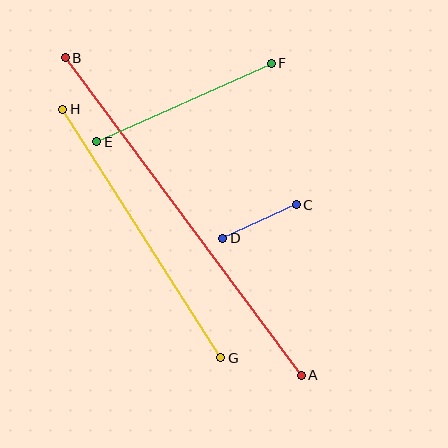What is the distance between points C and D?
The distance is approximately 81 pixels.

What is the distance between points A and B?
The distance is approximately 396 pixels.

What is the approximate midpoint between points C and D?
The midpoint is at approximately (260, 222) pixels.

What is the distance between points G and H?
The distance is approximately 295 pixels.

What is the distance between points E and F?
The distance is approximately 192 pixels.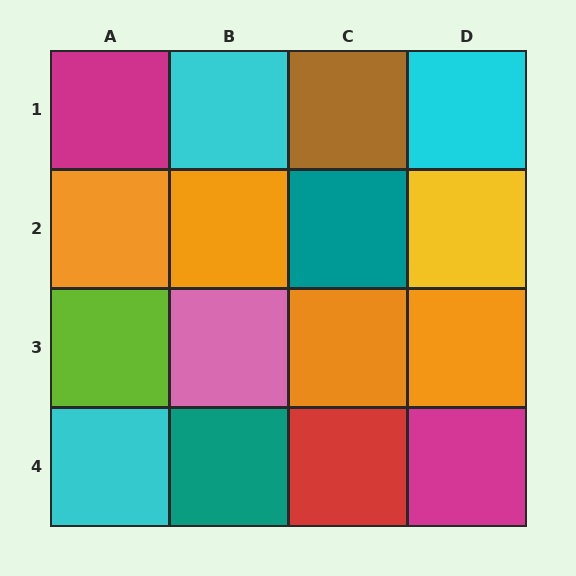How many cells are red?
1 cell is red.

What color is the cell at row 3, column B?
Pink.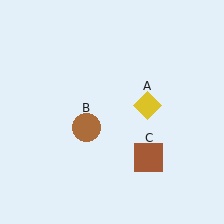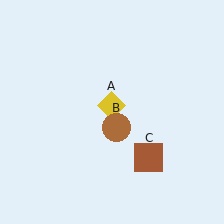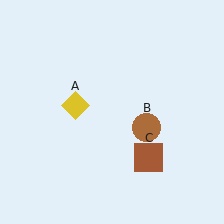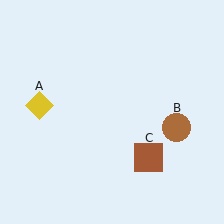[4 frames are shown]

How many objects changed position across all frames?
2 objects changed position: yellow diamond (object A), brown circle (object B).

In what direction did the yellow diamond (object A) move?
The yellow diamond (object A) moved left.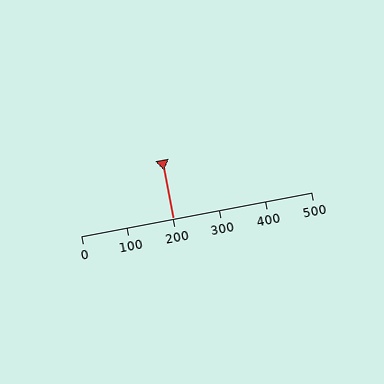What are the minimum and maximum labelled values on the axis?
The axis runs from 0 to 500.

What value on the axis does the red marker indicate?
The marker indicates approximately 200.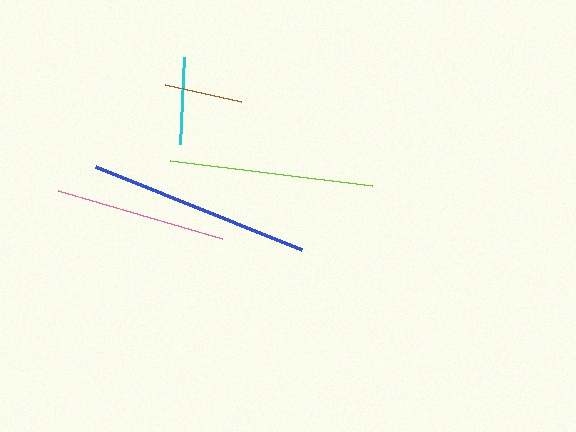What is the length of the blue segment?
The blue segment is approximately 222 pixels long.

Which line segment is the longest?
The blue line is the longest at approximately 222 pixels.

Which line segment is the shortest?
The brown line is the shortest at approximately 78 pixels.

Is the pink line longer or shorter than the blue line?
The blue line is longer than the pink line.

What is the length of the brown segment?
The brown segment is approximately 78 pixels long.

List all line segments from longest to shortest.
From longest to shortest: blue, lime, pink, cyan, brown.